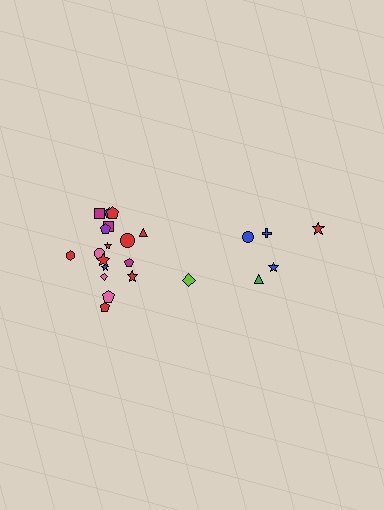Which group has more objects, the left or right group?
The left group.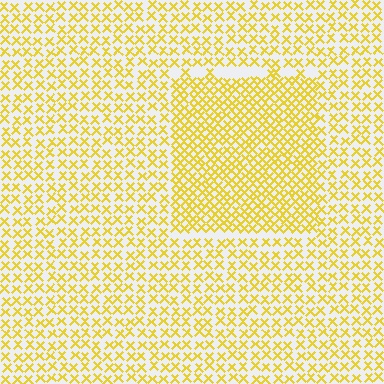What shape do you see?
I see a rectangle.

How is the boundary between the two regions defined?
The boundary is defined by a change in element density (approximately 1.7x ratio). All elements are the same color, size, and shape.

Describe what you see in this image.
The image contains small yellow elements arranged at two different densities. A rectangle-shaped region is visible where the elements are more densely packed than the surrounding area.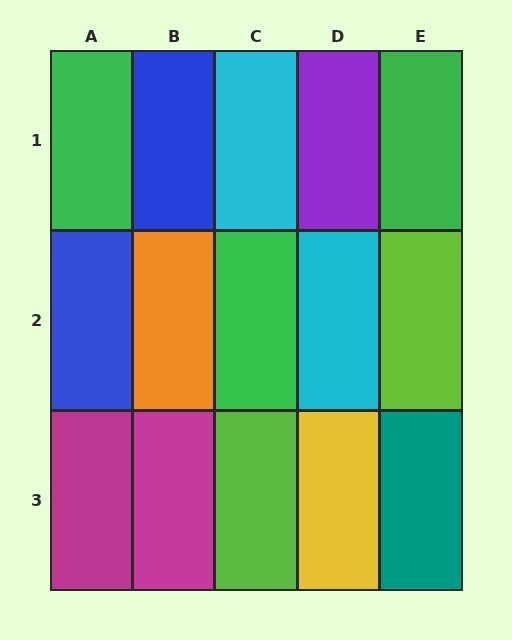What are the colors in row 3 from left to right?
Magenta, magenta, lime, yellow, teal.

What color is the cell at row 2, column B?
Orange.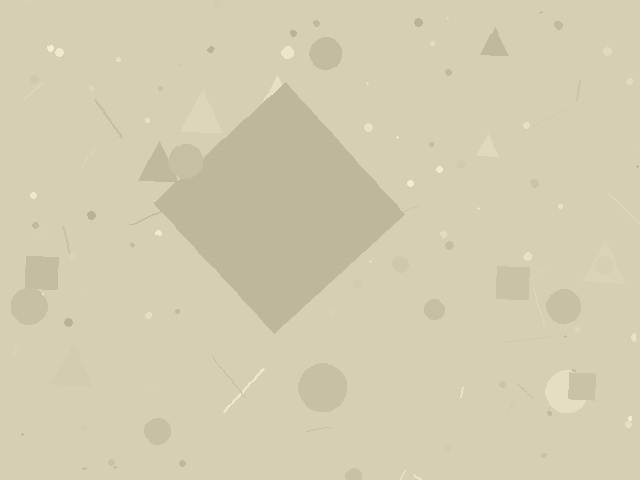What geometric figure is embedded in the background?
A diamond is embedded in the background.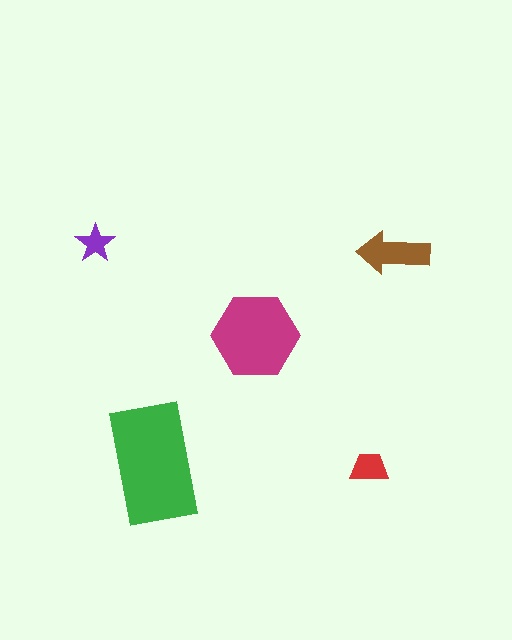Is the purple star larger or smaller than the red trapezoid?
Smaller.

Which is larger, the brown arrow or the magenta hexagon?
The magenta hexagon.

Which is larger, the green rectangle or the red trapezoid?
The green rectangle.